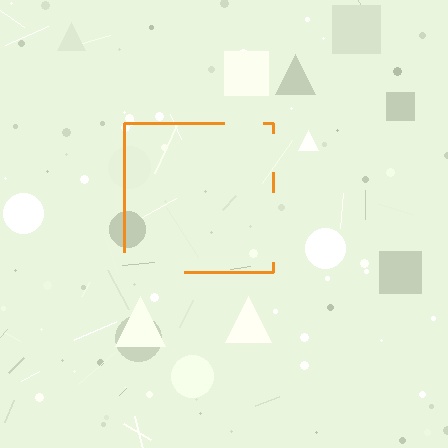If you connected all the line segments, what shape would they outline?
They would outline a square.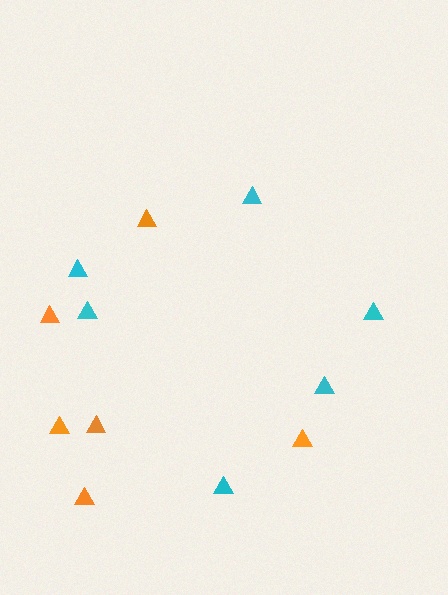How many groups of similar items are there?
There are 2 groups: one group of orange triangles (6) and one group of cyan triangles (6).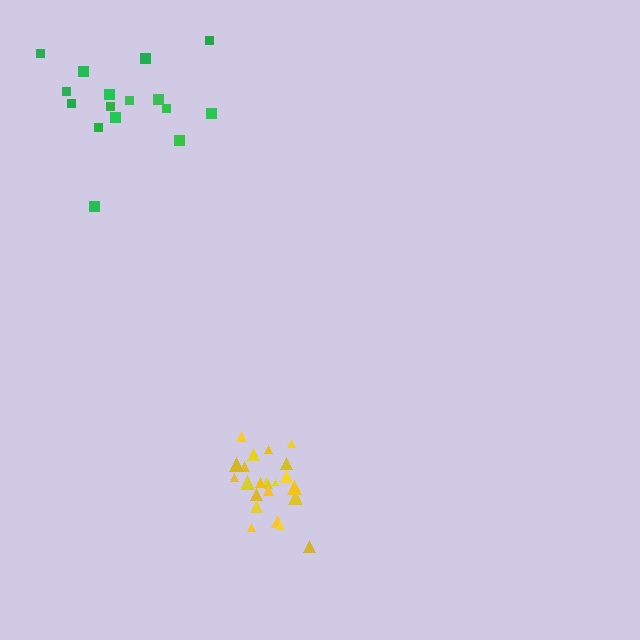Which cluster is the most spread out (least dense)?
Green.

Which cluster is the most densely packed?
Yellow.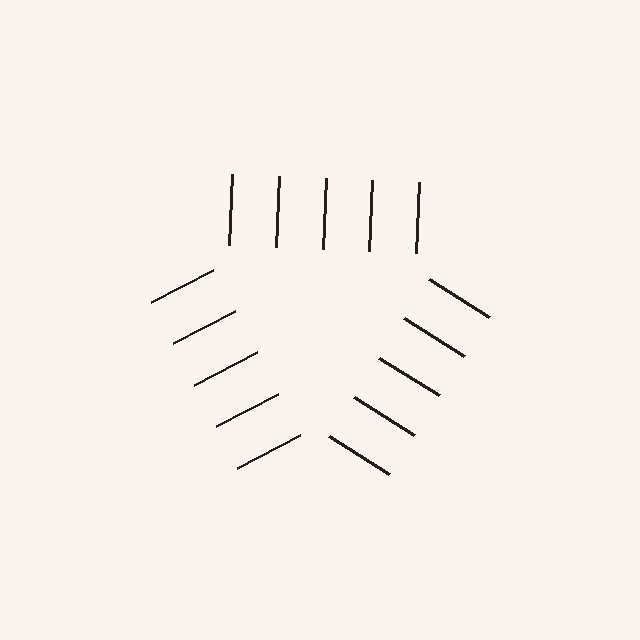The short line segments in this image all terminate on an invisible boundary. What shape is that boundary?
An illusory triangle — the line segments terminate on its edges but no continuous stroke is drawn.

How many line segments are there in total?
15 — 5 along each of the 3 edges.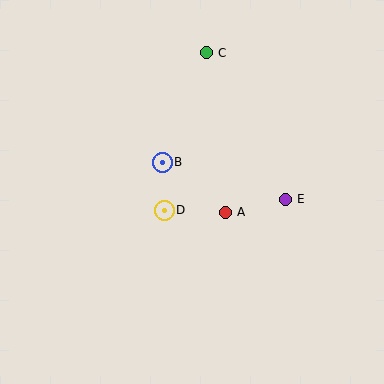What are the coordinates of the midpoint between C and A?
The midpoint between C and A is at (216, 132).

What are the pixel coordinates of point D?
Point D is at (164, 210).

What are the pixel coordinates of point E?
Point E is at (285, 199).